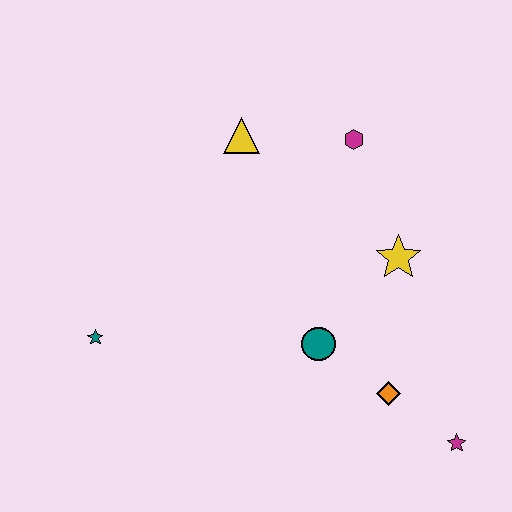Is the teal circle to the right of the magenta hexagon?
No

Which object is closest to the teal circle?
The orange diamond is closest to the teal circle.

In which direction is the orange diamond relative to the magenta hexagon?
The orange diamond is below the magenta hexagon.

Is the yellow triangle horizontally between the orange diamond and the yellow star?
No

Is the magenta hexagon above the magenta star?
Yes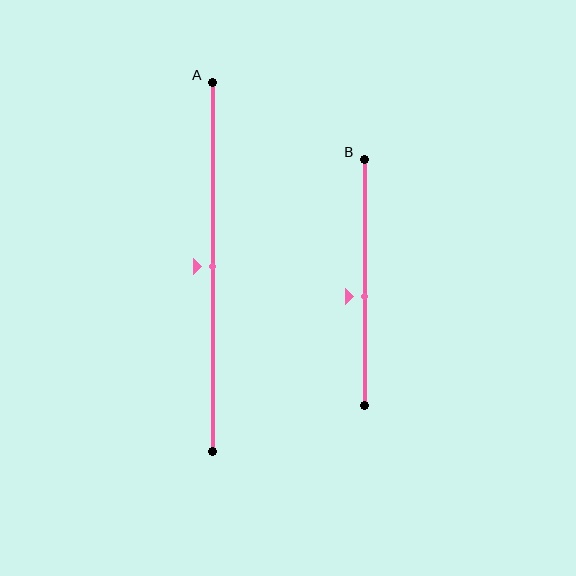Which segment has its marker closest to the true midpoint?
Segment A has its marker closest to the true midpoint.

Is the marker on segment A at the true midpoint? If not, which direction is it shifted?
Yes, the marker on segment A is at the true midpoint.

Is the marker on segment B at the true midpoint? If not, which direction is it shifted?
No, the marker on segment B is shifted downward by about 6% of the segment length.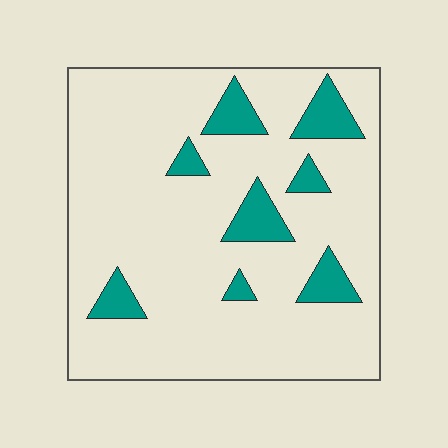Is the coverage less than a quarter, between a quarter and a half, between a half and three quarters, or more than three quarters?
Less than a quarter.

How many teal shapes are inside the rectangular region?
8.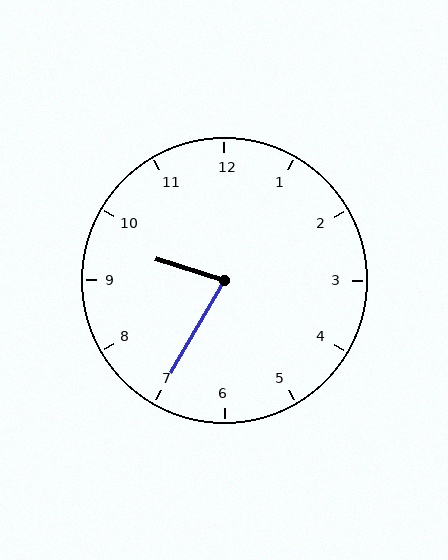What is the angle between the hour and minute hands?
Approximately 78 degrees.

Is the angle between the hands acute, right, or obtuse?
It is acute.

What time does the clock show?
9:35.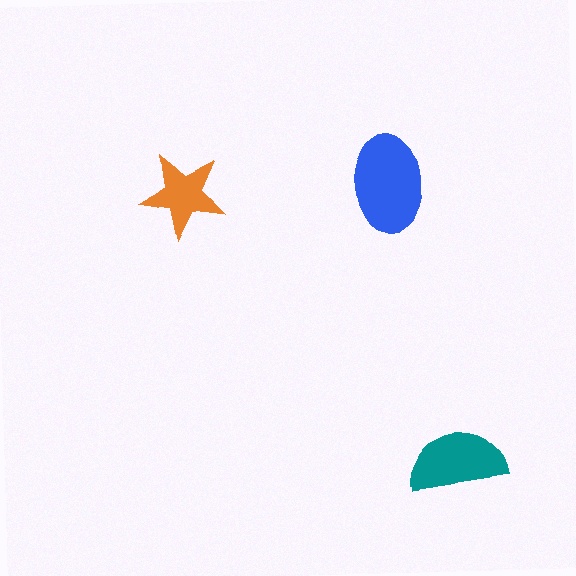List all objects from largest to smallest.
The blue ellipse, the teal semicircle, the orange star.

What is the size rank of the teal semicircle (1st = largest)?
2nd.